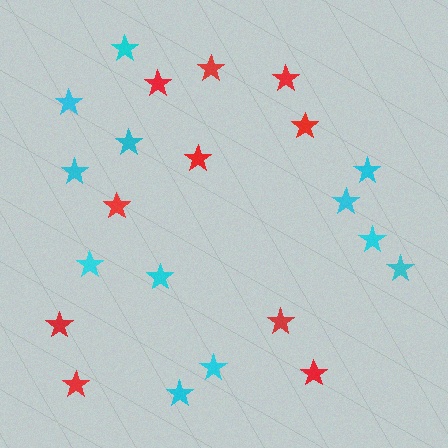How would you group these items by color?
There are 2 groups: one group of cyan stars (12) and one group of red stars (10).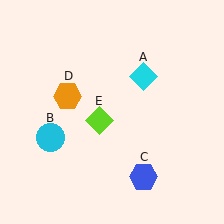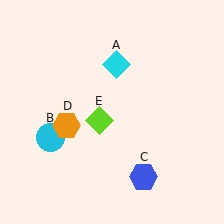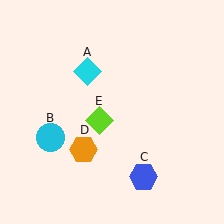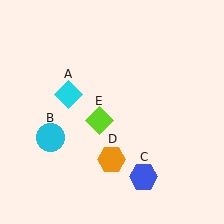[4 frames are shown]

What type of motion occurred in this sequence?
The cyan diamond (object A), orange hexagon (object D) rotated counterclockwise around the center of the scene.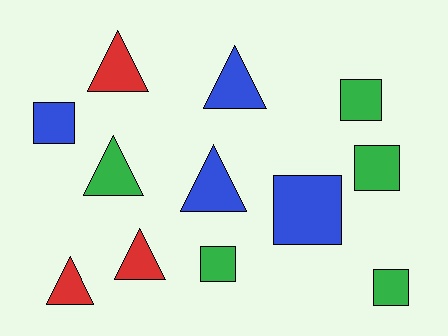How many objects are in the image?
There are 12 objects.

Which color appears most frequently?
Green, with 5 objects.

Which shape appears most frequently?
Triangle, with 6 objects.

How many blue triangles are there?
There are 2 blue triangles.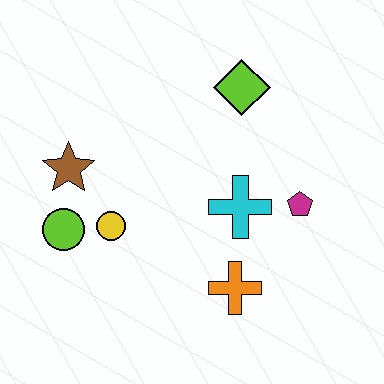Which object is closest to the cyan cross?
The magenta pentagon is closest to the cyan cross.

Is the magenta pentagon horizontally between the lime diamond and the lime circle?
No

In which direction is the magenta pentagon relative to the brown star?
The magenta pentagon is to the right of the brown star.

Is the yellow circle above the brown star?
No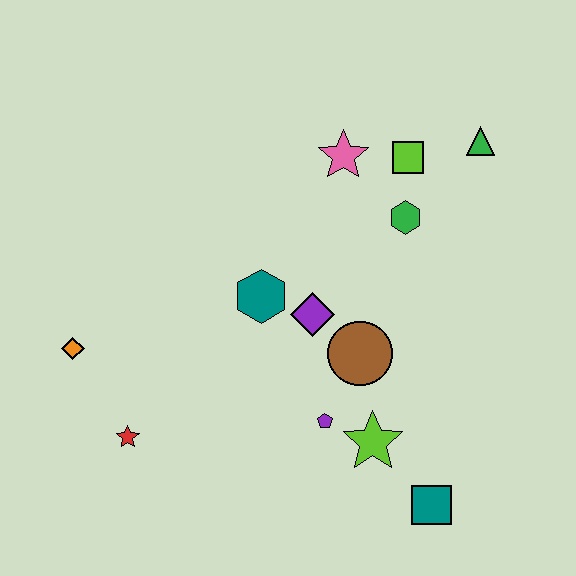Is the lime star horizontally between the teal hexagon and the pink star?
No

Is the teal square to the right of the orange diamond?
Yes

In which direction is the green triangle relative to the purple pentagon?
The green triangle is above the purple pentagon.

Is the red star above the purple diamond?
No